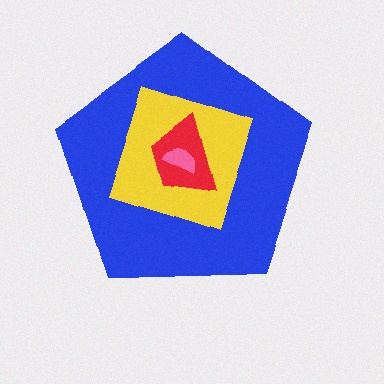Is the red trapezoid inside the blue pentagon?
Yes.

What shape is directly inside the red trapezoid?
The pink semicircle.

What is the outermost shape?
The blue pentagon.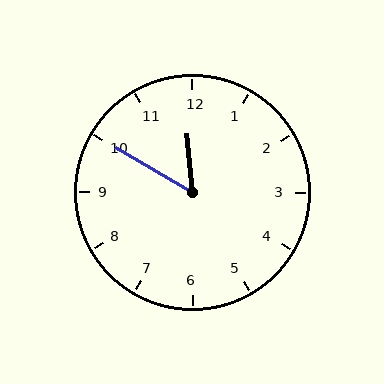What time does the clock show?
11:50.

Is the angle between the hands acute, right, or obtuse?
It is acute.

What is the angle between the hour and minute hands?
Approximately 55 degrees.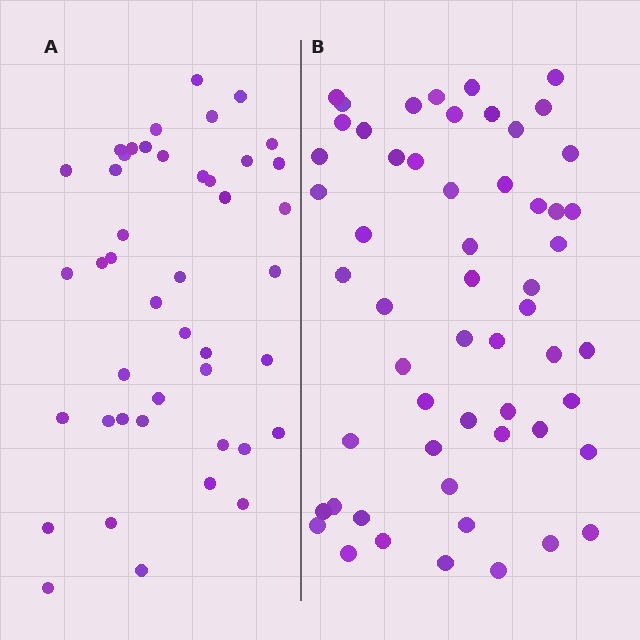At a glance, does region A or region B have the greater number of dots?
Region B (the right region) has more dots.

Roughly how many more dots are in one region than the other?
Region B has roughly 12 or so more dots than region A.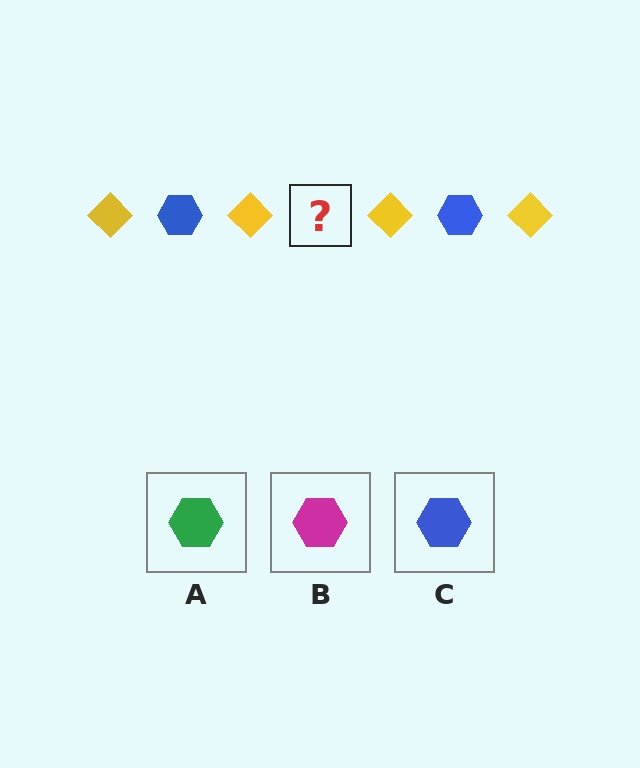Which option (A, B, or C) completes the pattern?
C.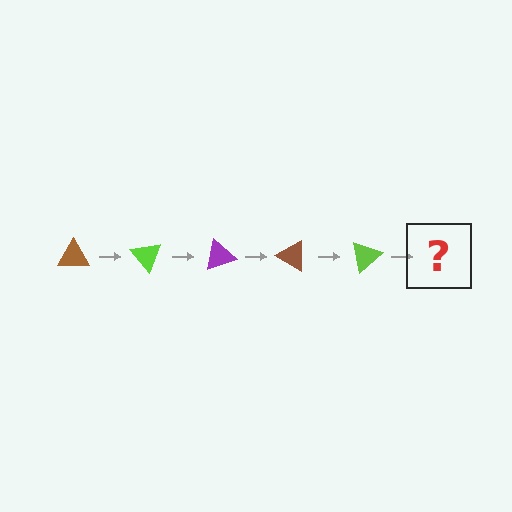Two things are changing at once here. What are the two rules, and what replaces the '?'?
The two rules are that it rotates 50 degrees each step and the color cycles through brown, lime, and purple. The '?' should be a purple triangle, rotated 250 degrees from the start.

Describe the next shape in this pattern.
It should be a purple triangle, rotated 250 degrees from the start.